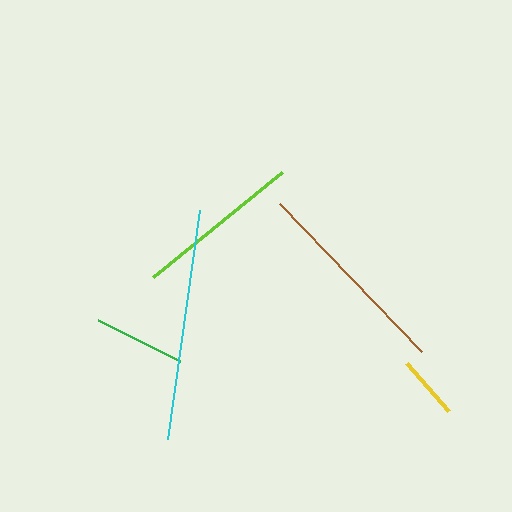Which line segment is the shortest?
The yellow line is the shortest at approximately 64 pixels.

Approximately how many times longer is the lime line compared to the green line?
The lime line is approximately 1.8 times the length of the green line.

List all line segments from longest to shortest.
From longest to shortest: cyan, brown, lime, green, yellow.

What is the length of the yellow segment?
The yellow segment is approximately 64 pixels long.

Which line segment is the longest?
The cyan line is the longest at approximately 232 pixels.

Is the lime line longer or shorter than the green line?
The lime line is longer than the green line.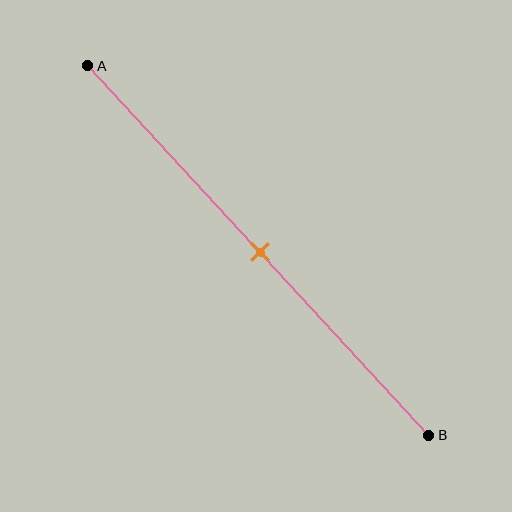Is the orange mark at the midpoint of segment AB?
Yes, the mark is approximately at the midpoint.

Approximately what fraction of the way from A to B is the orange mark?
The orange mark is approximately 50% of the way from A to B.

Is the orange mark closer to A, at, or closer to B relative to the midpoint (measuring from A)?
The orange mark is approximately at the midpoint of segment AB.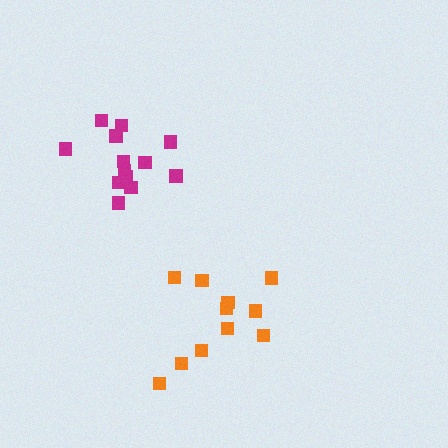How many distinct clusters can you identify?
There are 2 distinct clusters.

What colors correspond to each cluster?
The clusters are colored: orange, magenta.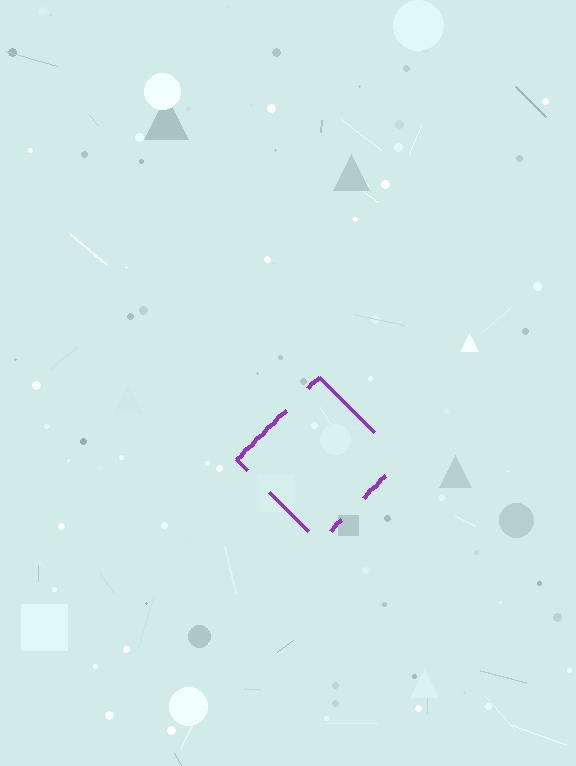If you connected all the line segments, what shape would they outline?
They would outline a diamond.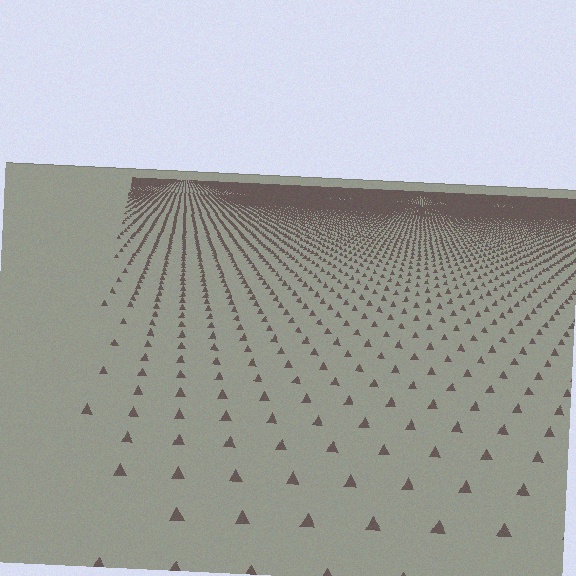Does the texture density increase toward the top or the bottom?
Density increases toward the top.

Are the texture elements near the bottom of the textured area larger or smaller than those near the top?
Larger. Near the bottom, elements are closer to the viewer and appear at a bigger on-screen size.